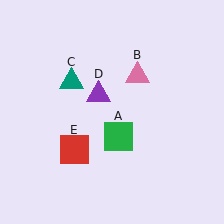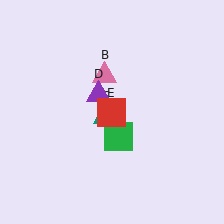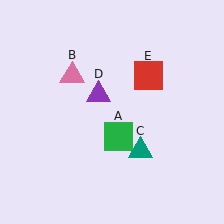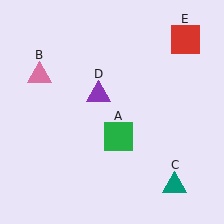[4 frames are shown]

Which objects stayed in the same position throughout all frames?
Green square (object A) and purple triangle (object D) remained stationary.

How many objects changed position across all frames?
3 objects changed position: pink triangle (object B), teal triangle (object C), red square (object E).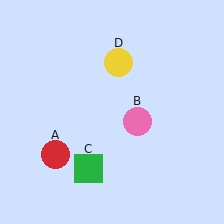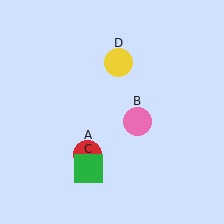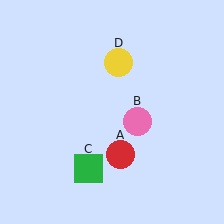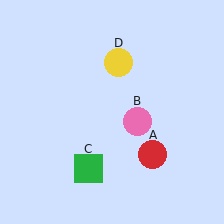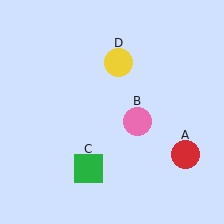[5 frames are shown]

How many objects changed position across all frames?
1 object changed position: red circle (object A).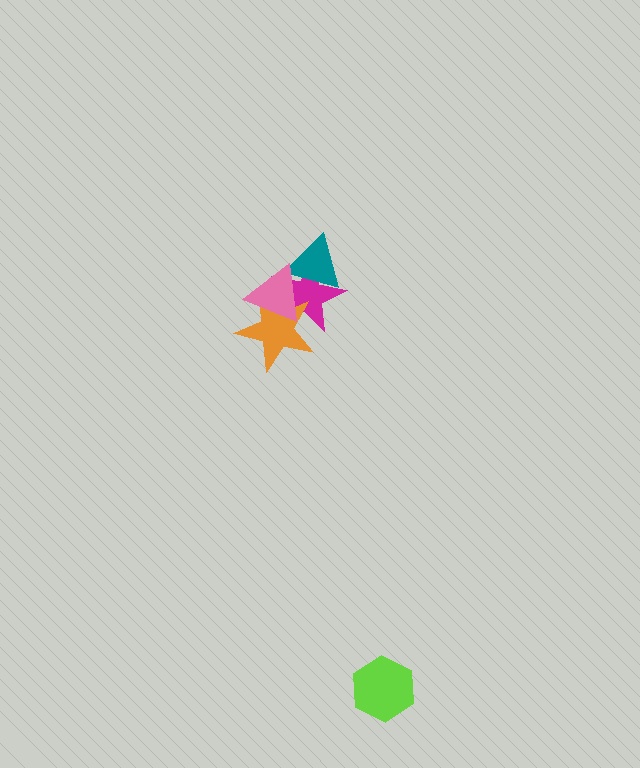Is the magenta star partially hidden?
Yes, it is partially covered by another shape.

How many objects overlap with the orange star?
2 objects overlap with the orange star.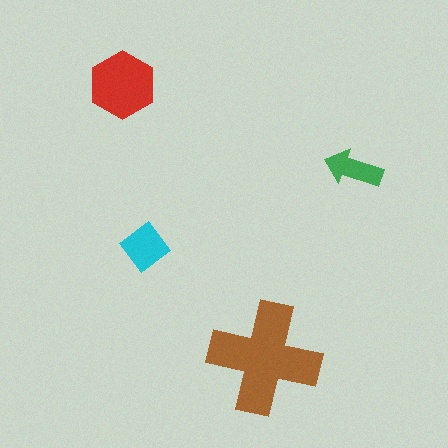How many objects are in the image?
There are 4 objects in the image.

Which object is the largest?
The brown cross.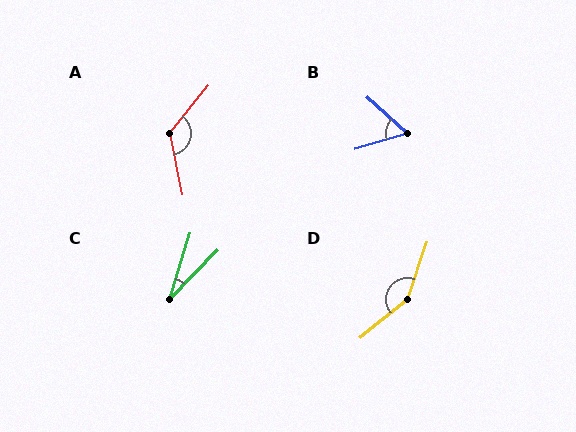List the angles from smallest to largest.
C (27°), B (58°), A (129°), D (148°).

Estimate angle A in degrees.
Approximately 129 degrees.